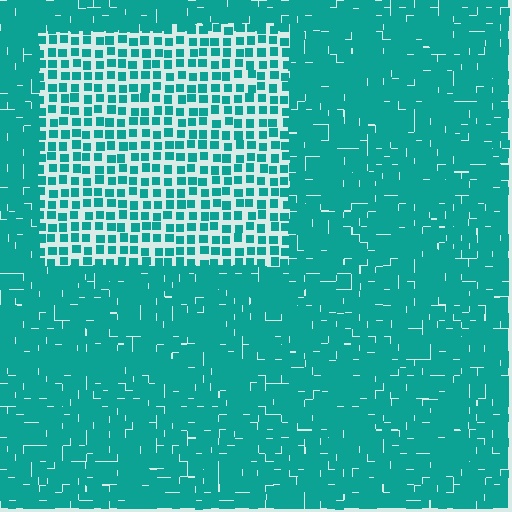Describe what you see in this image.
The image contains small teal elements arranged at two different densities. A rectangle-shaped region is visible where the elements are less densely packed than the surrounding area.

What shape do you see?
I see a rectangle.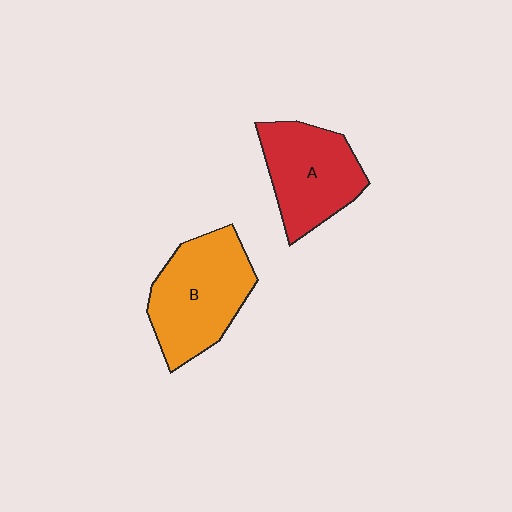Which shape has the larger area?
Shape B (orange).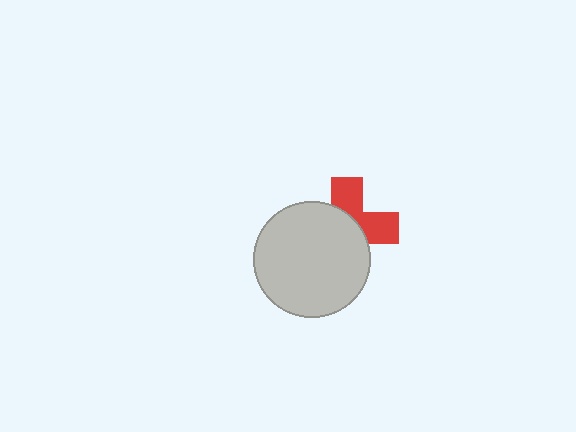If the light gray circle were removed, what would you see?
You would see the complete red cross.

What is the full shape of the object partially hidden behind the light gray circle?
The partially hidden object is a red cross.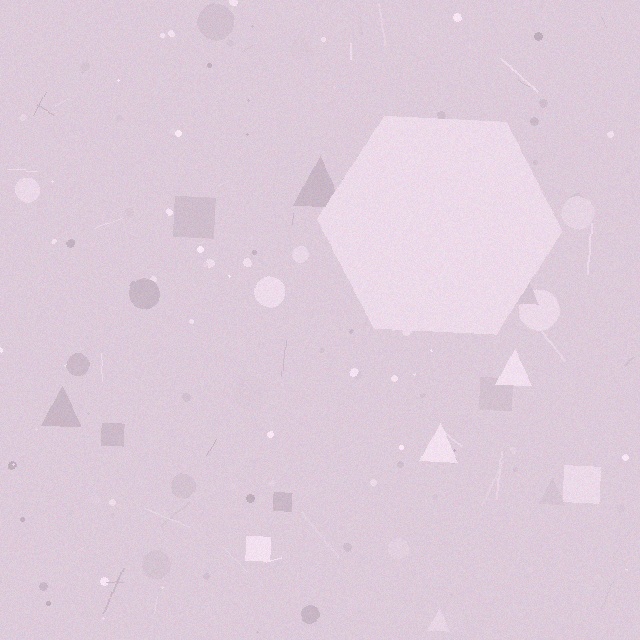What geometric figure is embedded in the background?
A hexagon is embedded in the background.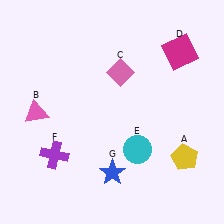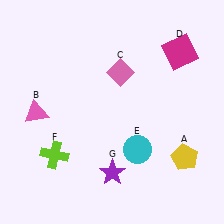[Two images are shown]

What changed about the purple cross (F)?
In Image 1, F is purple. In Image 2, it changed to lime.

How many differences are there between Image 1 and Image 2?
There are 2 differences between the two images.